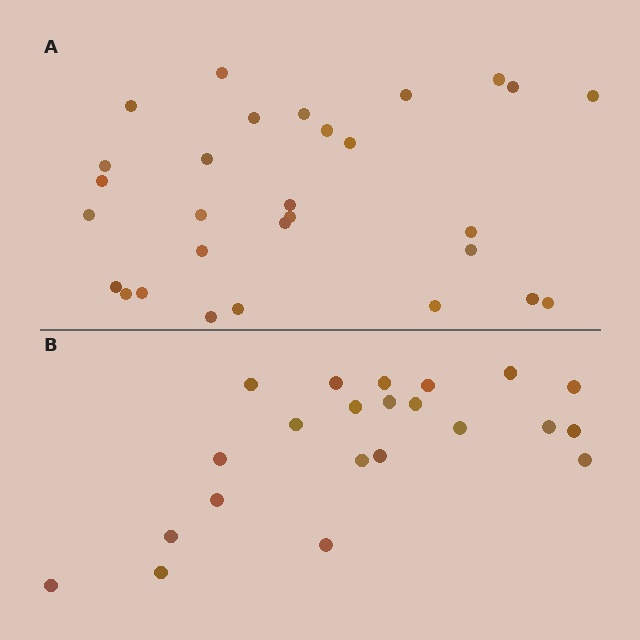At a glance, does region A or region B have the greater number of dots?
Region A (the top region) has more dots.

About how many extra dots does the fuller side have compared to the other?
Region A has roughly 8 or so more dots than region B.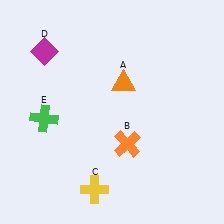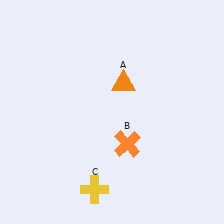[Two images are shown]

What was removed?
The magenta diamond (D), the green cross (E) were removed in Image 2.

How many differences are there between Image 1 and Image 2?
There are 2 differences between the two images.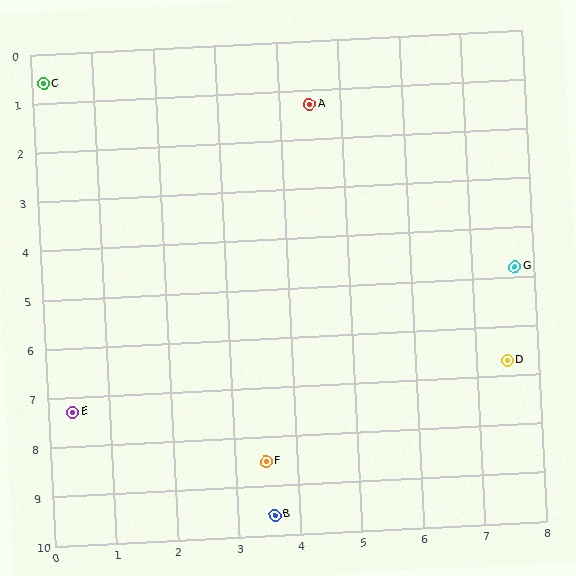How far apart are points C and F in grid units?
Points C and F are about 8.6 grid units apart.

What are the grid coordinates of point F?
Point F is at approximately (3.5, 8.5).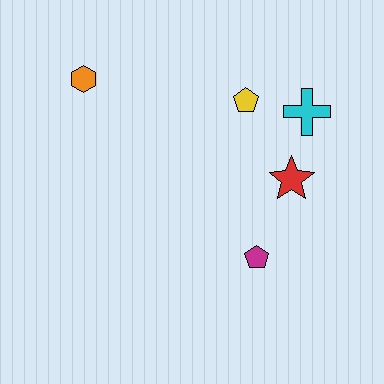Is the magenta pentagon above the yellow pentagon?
No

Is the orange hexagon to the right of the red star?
No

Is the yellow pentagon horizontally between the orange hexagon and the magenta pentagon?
Yes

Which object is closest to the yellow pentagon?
The cyan cross is closest to the yellow pentagon.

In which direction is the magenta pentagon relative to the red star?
The magenta pentagon is below the red star.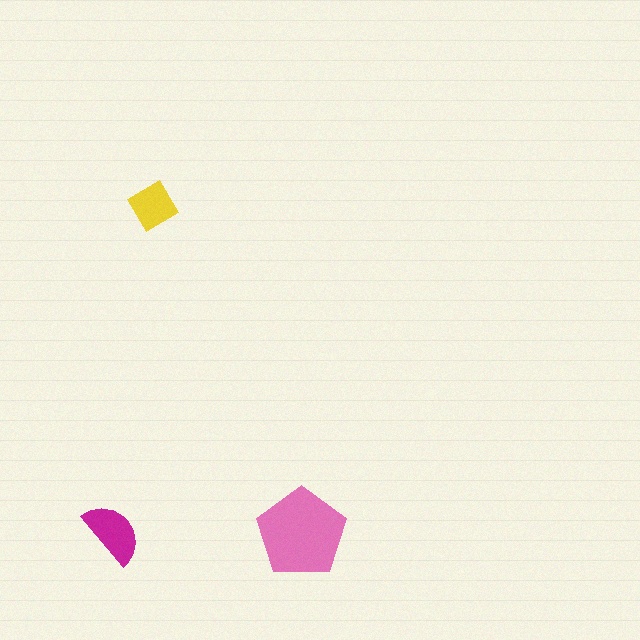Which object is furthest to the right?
The pink pentagon is rightmost.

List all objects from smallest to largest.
The yellow diamond, the magenta semicircle, the pink pentagon.